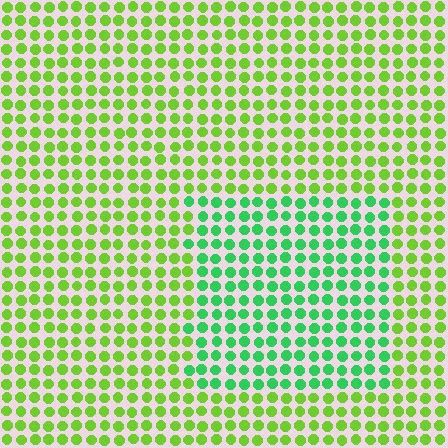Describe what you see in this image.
The image is filled with small lime elements in a uniform arrangement. A rectangle-shaped region is visible where the elements are tinted to a slightly different hue, forming a subtle color boundary.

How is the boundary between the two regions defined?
The boundary is defined purely by a slight shift in hue (about 41 degrees). Spacing, size, and orientation are identical on both sides.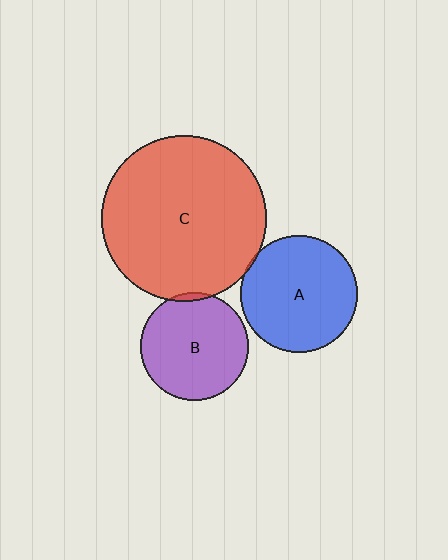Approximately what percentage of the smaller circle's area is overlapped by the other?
Approximately 5%.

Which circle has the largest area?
Circle C (red).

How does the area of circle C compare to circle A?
Approximately 2.0 times.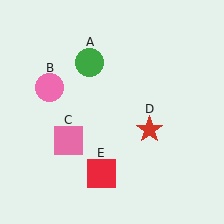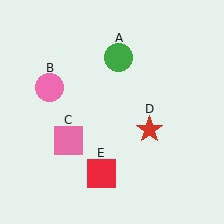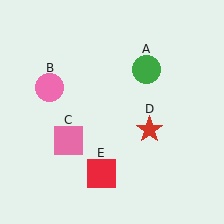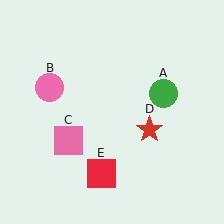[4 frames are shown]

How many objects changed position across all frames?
1 object changed position: green circle (object A).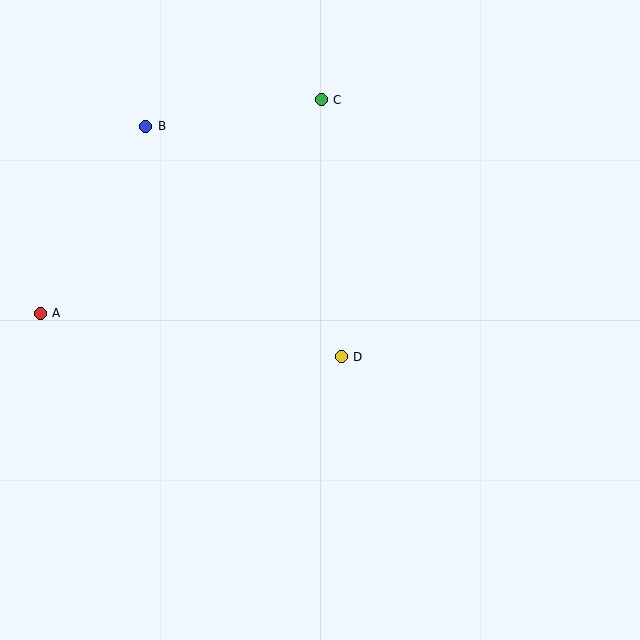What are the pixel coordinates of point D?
Point D is at (341, 357).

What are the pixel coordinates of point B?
Point B is at (146, 126).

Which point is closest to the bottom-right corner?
Point D is closest to the bottom-right corner.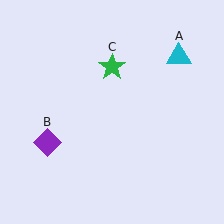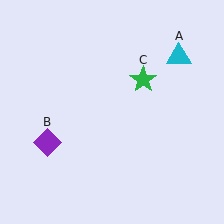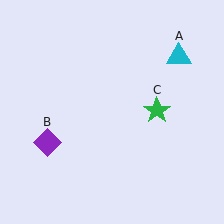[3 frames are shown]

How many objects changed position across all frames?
1 object changed position: green star (object C).